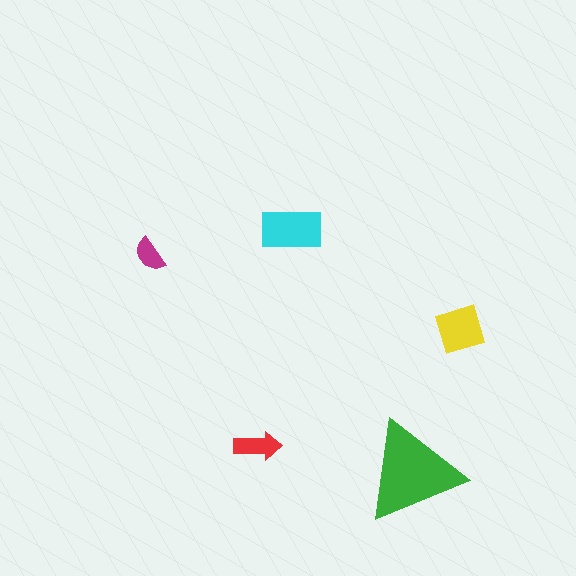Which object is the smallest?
The magenta semicircle.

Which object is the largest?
The green triangle.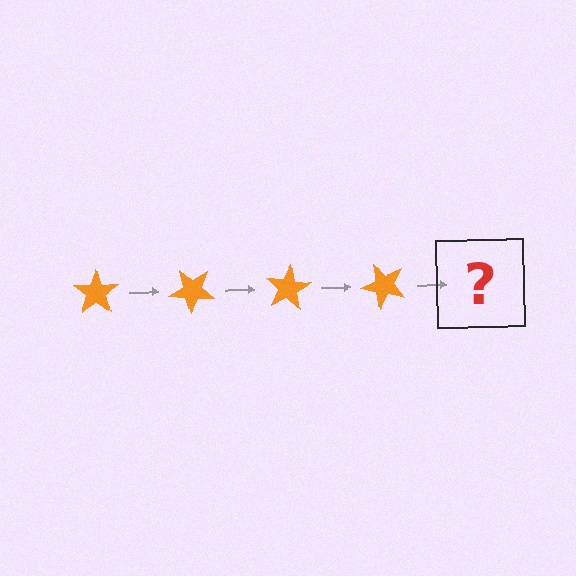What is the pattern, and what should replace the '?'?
The pattern is that the star rotates 40 degrees each step. The '?' should be an orange star rotated 160 degrees.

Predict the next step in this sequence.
The next step is an orange star rotated 160 degrees.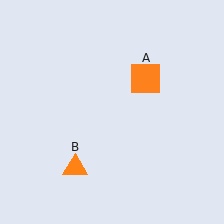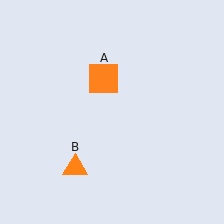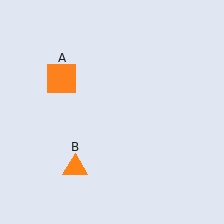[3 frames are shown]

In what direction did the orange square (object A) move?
The orange square (object A) moved left.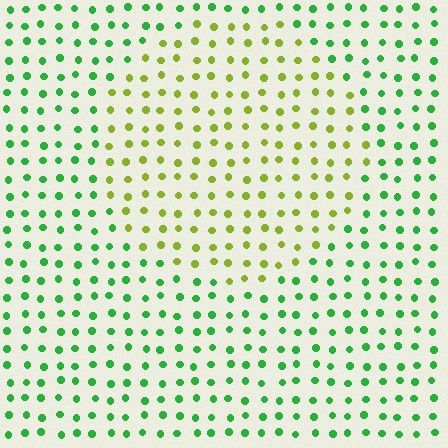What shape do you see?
I see a circle.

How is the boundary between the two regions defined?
The boundary is defined purely by a slight shift in hue (about 49 degrees). Spacing, size, and orientation are identical on both sides.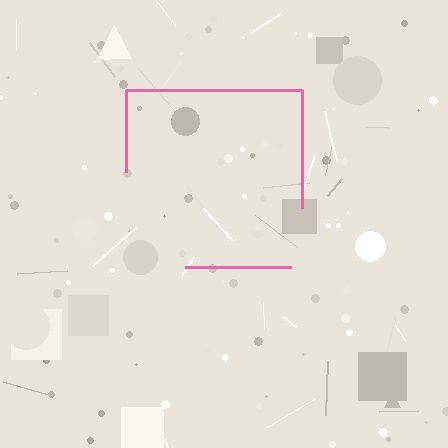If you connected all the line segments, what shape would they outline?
They would outline a square.